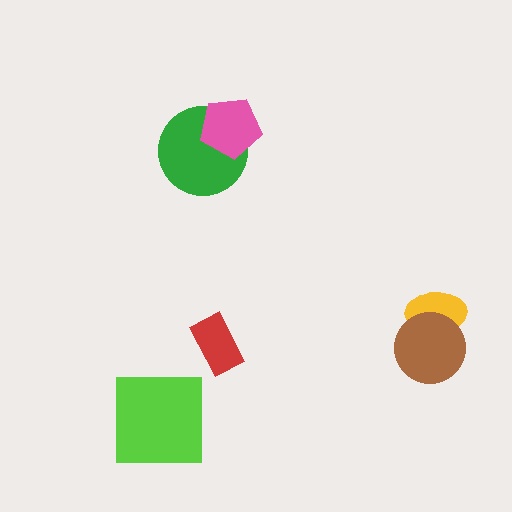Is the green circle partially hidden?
Yes, it is partially covered by another shape.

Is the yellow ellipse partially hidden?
Yes, it is partially covered by another shape.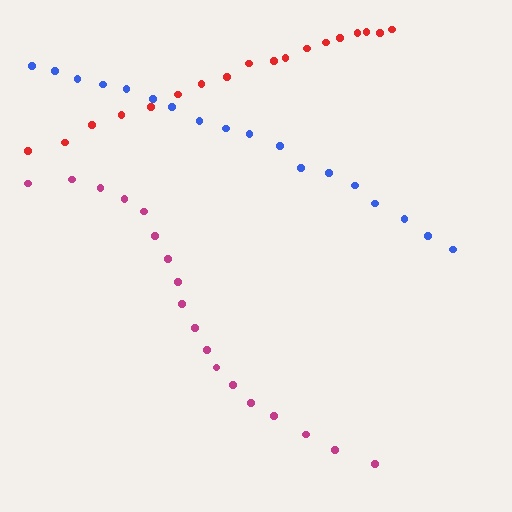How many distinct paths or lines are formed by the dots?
There are 3 distinct paths.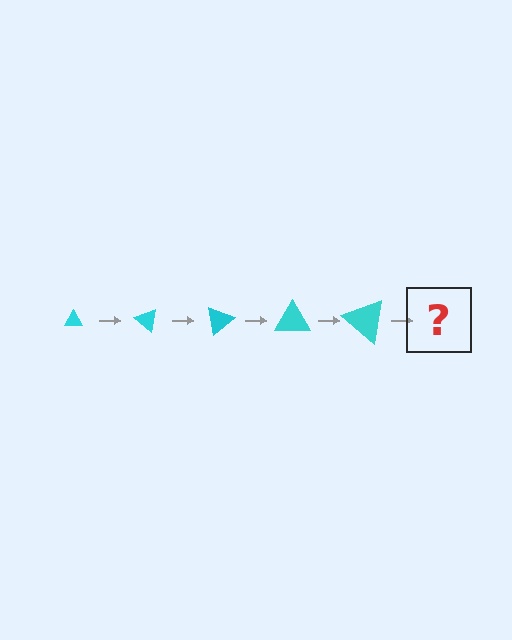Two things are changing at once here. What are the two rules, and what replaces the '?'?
The two rules are that the triangle grows larger each step and it rotates 40 degrees each step. The '?' should be a triangle, larger than the previous one and rotated 200 degrees from the start.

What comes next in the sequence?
The next element should be a triangle, larger than the previous one and rotated 200 degrees from the start.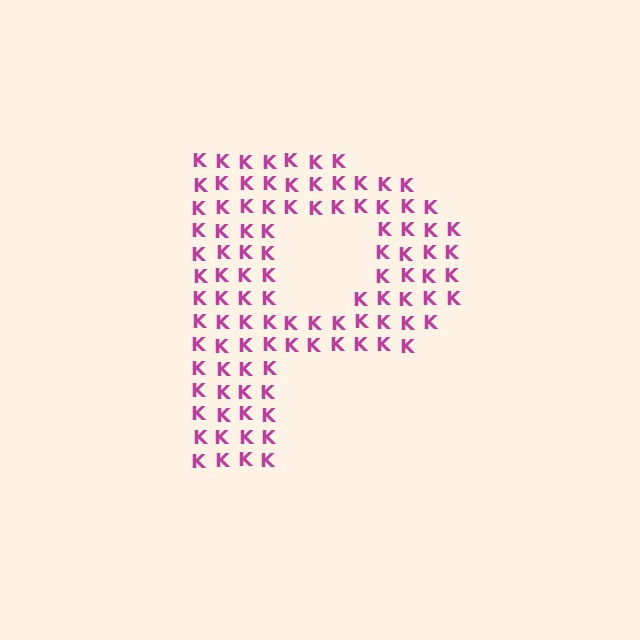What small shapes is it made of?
It is made of small letter K's.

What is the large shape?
The large shape is the letter P.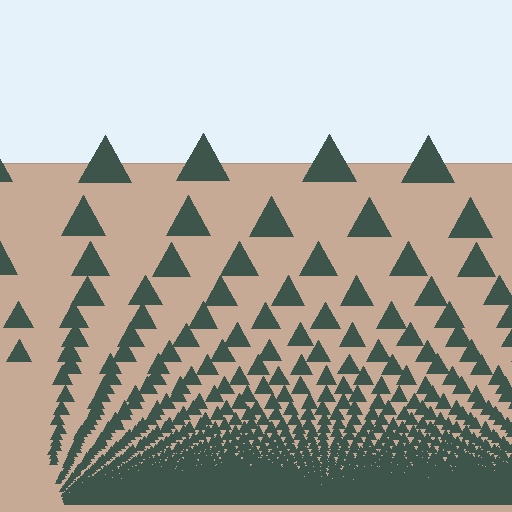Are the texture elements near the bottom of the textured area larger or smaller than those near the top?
Smaller. The gradient is inverted — elements near the bottom are smaller and denser.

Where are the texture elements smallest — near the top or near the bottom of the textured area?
Near the bottom.